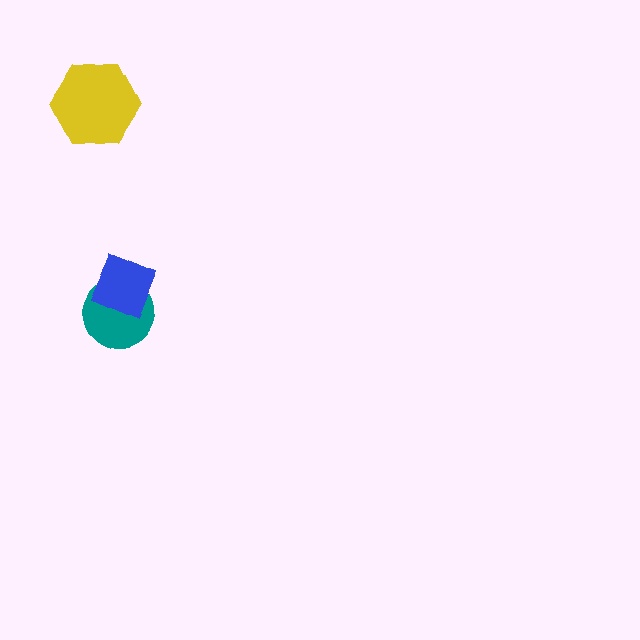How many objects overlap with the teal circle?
1 object overlaps with the teal circle.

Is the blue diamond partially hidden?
No, no other shape covers it.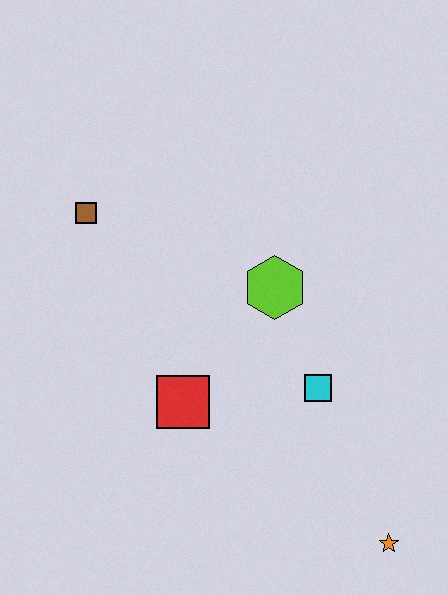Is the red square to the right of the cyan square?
No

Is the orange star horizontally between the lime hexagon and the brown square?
No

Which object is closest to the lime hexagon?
The cyan square is closest to the lime hexagon.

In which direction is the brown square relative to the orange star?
The brown square is above the orange star.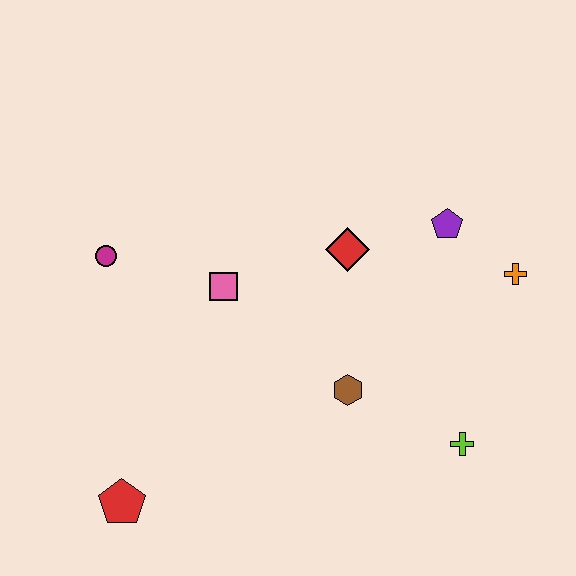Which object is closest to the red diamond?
The purple pentagon is closest to the red diamond.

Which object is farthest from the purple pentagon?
The red pentagon is farthest from the purple pentagon.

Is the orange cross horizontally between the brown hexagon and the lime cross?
No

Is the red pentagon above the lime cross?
No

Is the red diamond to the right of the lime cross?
No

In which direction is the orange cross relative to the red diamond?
The orange cross is to the right of the red diamond.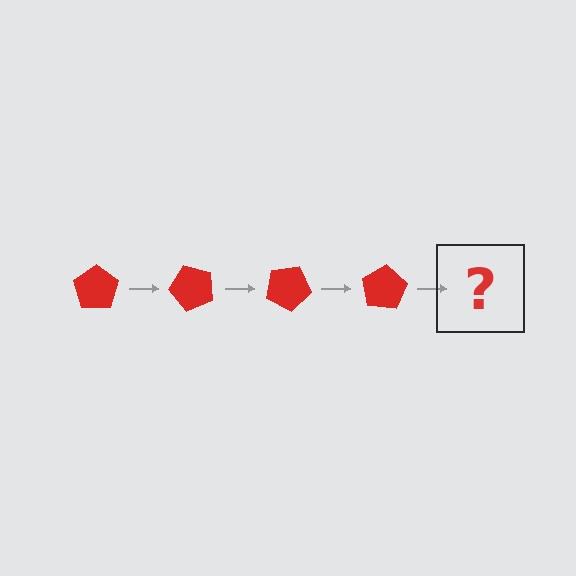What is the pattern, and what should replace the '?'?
The pattern is that the pentagon rotates 50 degrees each step. The '?' should be a red pentagon rotated 200 degrees.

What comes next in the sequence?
The next element should be a red pentagon rotated 200 degrees.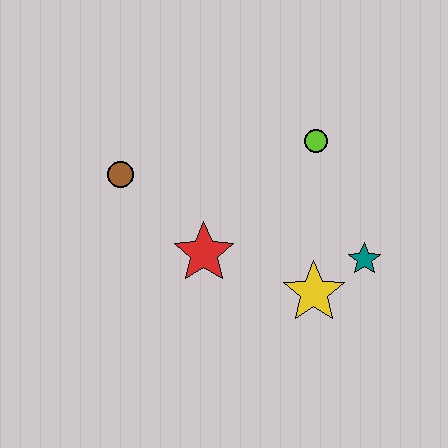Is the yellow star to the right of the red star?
Yes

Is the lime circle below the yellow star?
No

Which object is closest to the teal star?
The yellow star is closest to the teal star.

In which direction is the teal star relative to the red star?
The teal star is to the right of the red star.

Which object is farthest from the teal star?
The brown circle is farthest from the teal star.